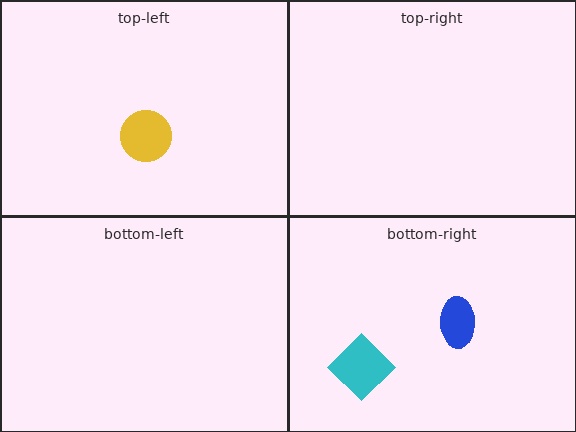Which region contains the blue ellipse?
The bottom-right region.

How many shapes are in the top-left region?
1.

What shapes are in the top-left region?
The yellow circle.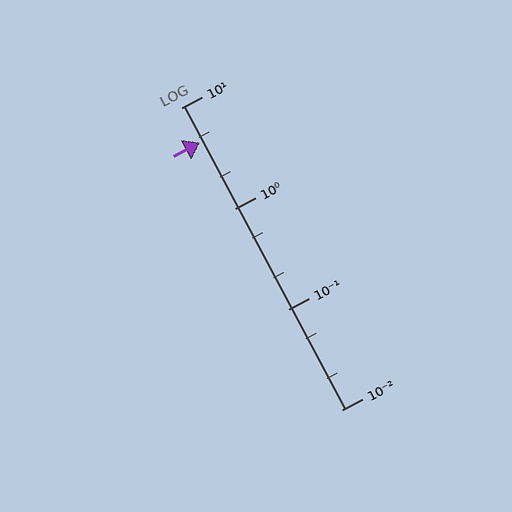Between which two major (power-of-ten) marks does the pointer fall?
The pointer is between 1 and 10.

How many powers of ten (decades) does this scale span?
The scale spans 3 decades, from 0.01 to 10.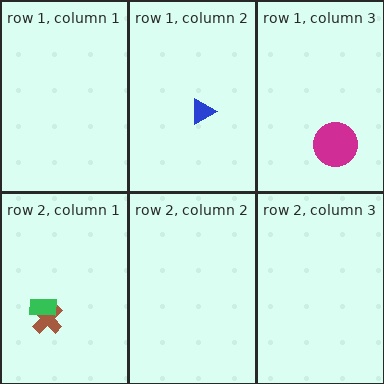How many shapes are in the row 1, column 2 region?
1.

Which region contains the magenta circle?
The row 1, column 3 region.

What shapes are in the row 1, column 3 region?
The magenta circle.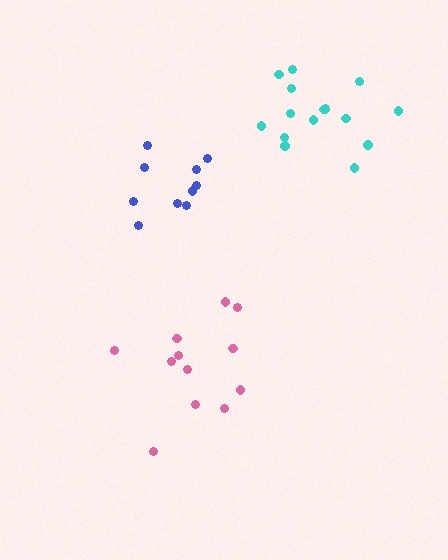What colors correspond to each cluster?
The clusters are colored: blue, cyan, pink.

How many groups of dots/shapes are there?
There are 3 groups.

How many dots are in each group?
Group 1: 10 dots, Group 2: 16 dots, Group 3: 12 dots (38 total).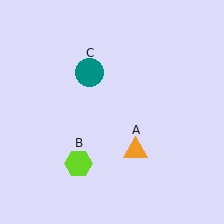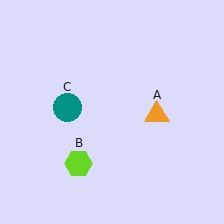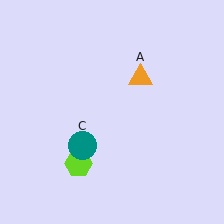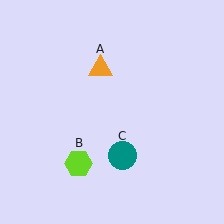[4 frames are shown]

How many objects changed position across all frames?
2 objects changed position: orange triangle (object A), teal circle (object C).